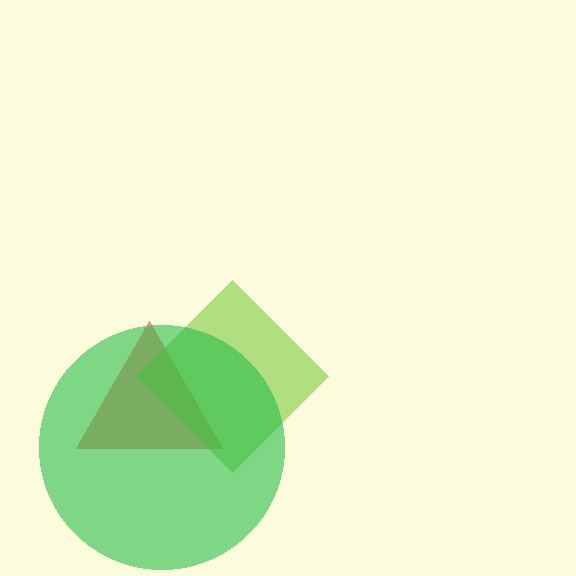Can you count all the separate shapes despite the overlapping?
Yes, there are 3 separate shapes.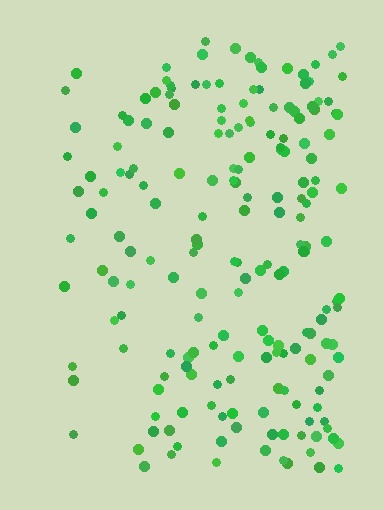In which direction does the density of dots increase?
From left to right, with the right side densest.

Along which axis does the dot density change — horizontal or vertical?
Horizontal.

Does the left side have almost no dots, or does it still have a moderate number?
Still a moderate number, just noticeably fewer than the right.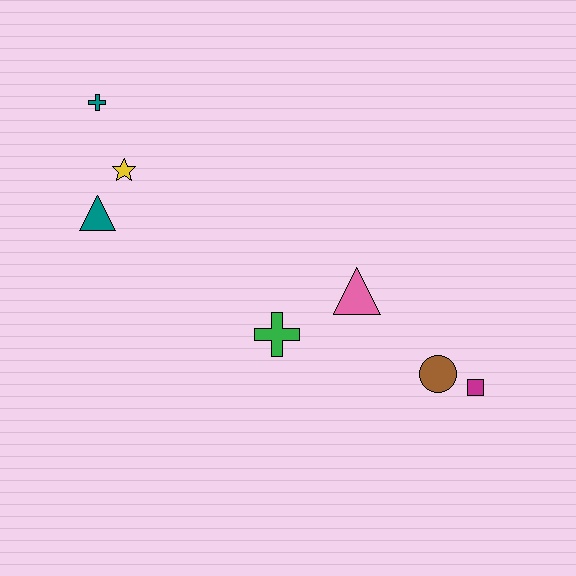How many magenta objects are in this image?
There is 1 magenta object.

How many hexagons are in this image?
There are no hexagons.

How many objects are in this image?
There are 7 objects.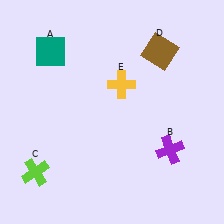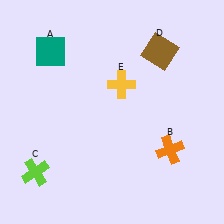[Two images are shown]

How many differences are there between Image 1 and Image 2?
There is 1 difference between the two images.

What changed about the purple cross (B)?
In Image 1, B is purple. In Image 2, it changed to orange.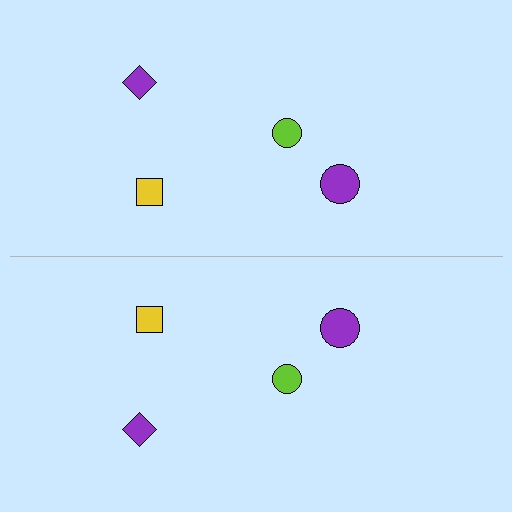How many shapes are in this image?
There are 8 shapes in this image.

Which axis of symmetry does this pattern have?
The pattern has a horizontal axis of symmetry running through the center of the image.